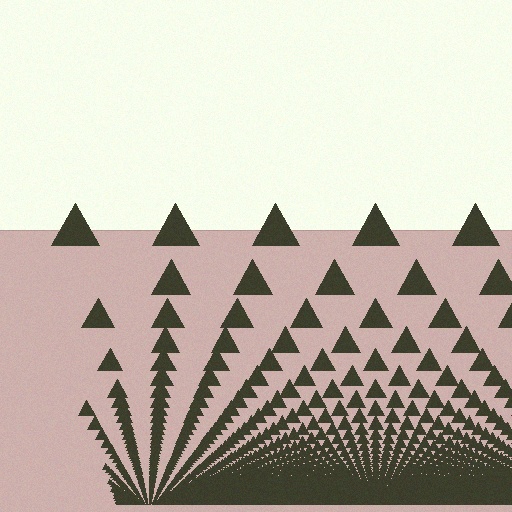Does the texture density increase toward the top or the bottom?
Density increases toward the bottom.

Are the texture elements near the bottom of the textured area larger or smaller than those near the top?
Smaller. The gradient is inverted — elements near the bottom are smaller and denser.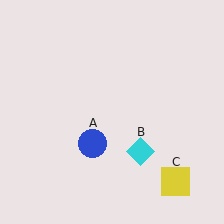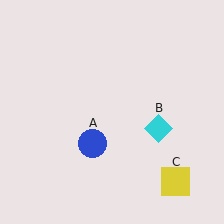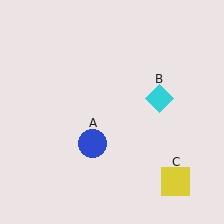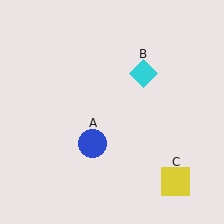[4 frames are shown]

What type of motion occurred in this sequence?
The cyan diamond (object B) rotated counterclockwise around the center of the scene.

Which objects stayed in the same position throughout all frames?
Blue circle (object A) and yellow square (object C) remained stationary.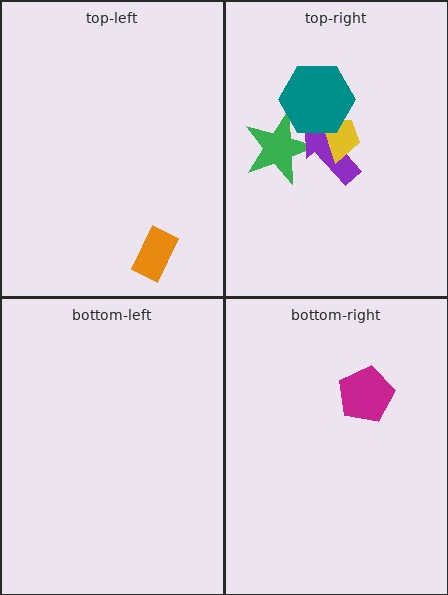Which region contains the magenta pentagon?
The bottom-right region.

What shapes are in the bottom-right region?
The magenta pentagon.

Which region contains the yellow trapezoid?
The top-right region.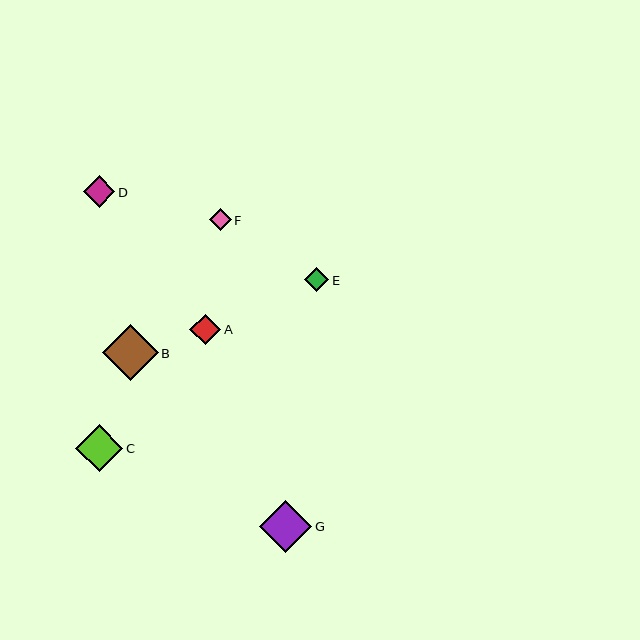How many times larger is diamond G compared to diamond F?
Diamond G is approximately 2.4 times the size of diamond F.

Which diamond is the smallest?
Diamond F is the smallest with a size of approximately 22 pixels.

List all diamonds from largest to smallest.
From largest to smallest: B, G, C, D, A, E, F.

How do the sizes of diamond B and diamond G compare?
Diamond B and diamond G are approximately the same size.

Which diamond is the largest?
Diamond B is the largest with a size of approximately 56 pixels.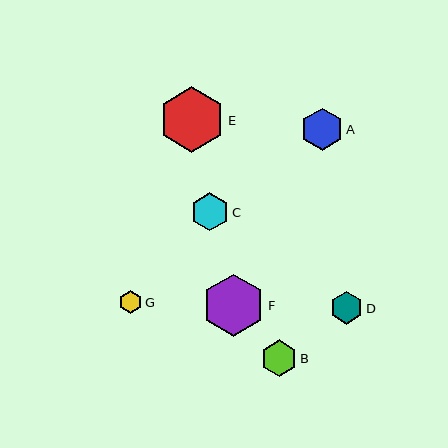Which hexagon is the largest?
Hexagon E is the largest with a size of approximately 65 pixels.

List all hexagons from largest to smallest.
From largest to smallest: E, F, A, C, B, D, G.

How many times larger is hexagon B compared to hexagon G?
Hexagon B is approximately 1.6 times the size of hexagon G.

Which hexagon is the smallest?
Hexagon G is the smallest with a size of approximately 23 pixels.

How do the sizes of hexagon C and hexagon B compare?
Hexagon C and hexagon B are approximately the same size.